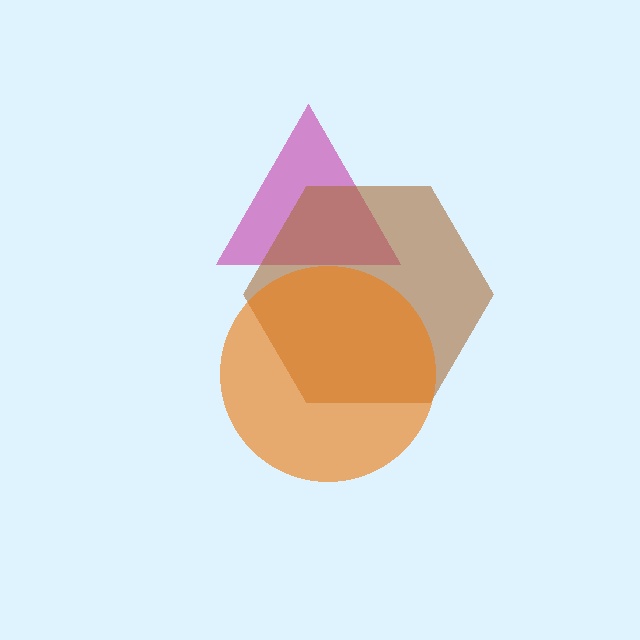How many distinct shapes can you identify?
There are 3 distinct shapes: a magenta triangle, a brown hexagon, an orange circle.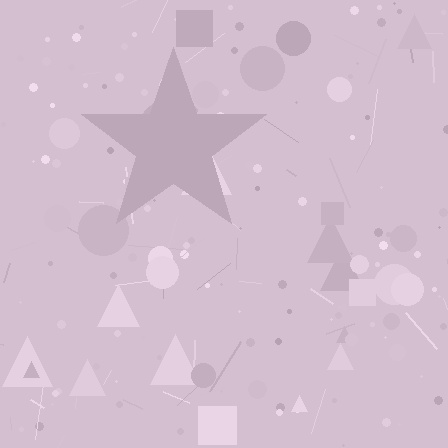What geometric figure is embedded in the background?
A star is embedded in the background.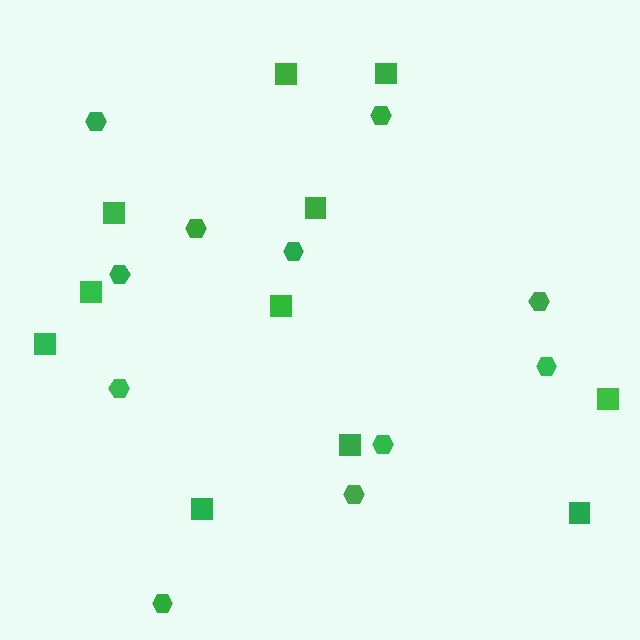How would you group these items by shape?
There are 2 groups: one group of squares (11) and one group of hexagons (11).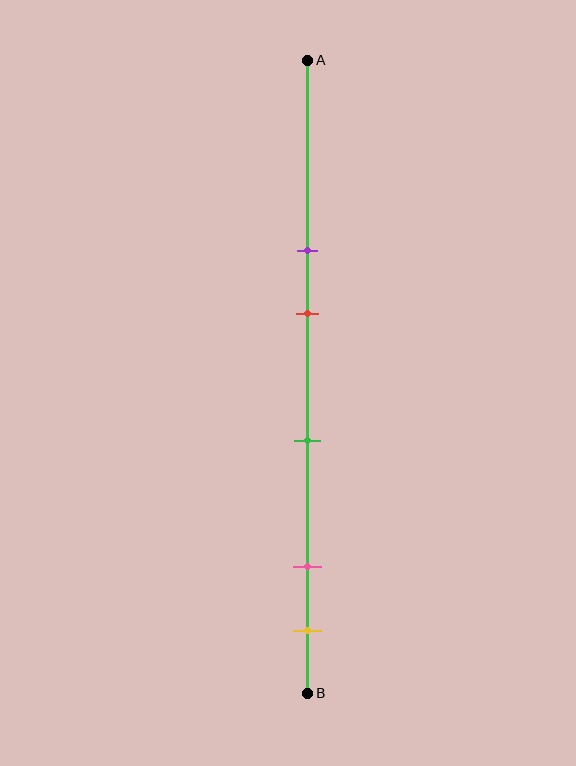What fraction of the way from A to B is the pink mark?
The pink mark is approximately 80% (0.8) of the way from A to B.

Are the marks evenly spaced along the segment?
No, the marks are not evenly spaced.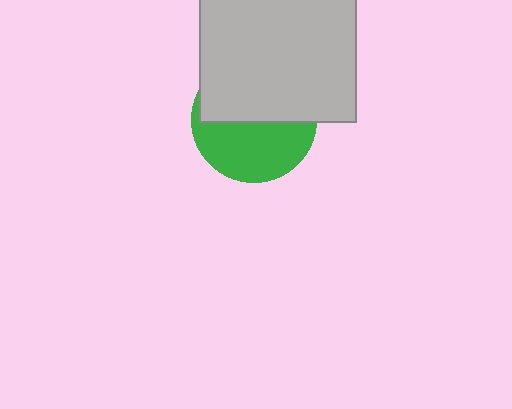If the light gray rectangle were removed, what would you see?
You would see the complete green circle.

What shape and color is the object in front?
The object in front is a light gray rectangle.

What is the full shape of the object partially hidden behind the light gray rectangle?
The partially hidden object is a green circle.